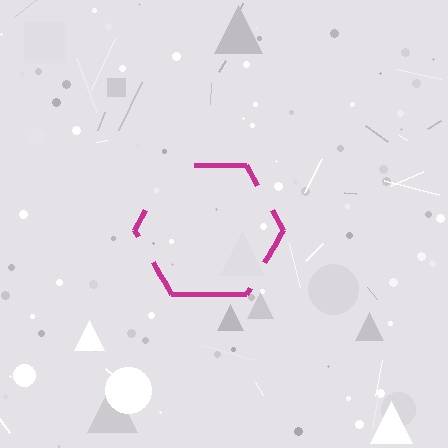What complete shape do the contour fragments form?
The contour fragments form a hexagon.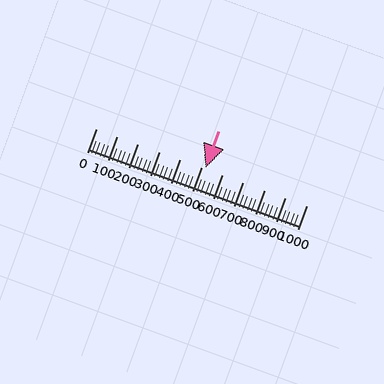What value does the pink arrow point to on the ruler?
The pink arrow points to approximately 520.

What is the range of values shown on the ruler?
The ruler shows values from 0 to 1000.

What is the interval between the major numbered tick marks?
The major tick marks are spaced 100 units apart.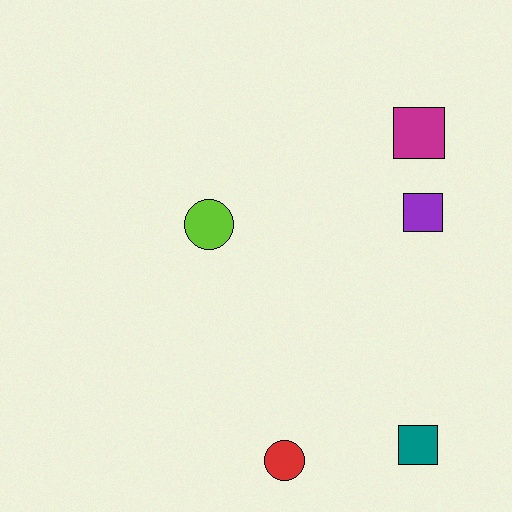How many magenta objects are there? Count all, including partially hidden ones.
There is 1 magenta object.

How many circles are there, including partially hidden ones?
There are 2 circles.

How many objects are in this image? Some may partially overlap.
There are 5 objects.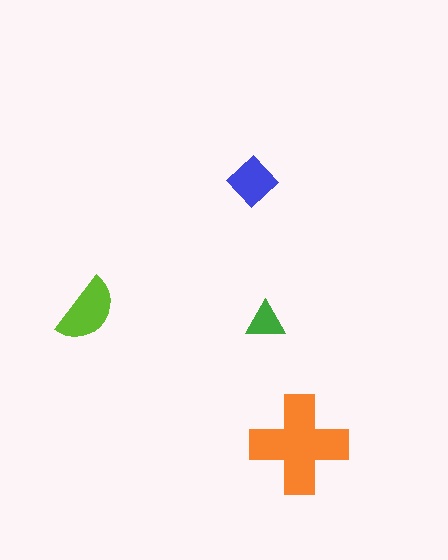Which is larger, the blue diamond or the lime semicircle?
The lime semicircle.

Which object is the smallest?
The green triangle.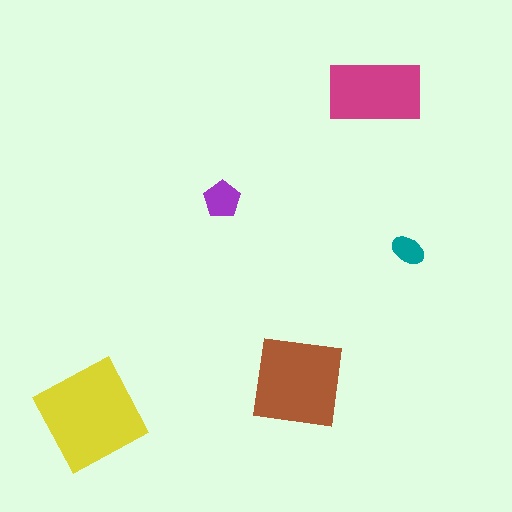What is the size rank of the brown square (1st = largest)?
2nd.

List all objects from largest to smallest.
The yellow diamond, the brown square, the magenta rectangle, the purple pentagon, the teal ellipse.